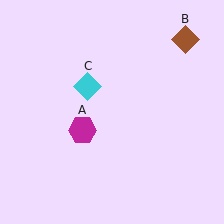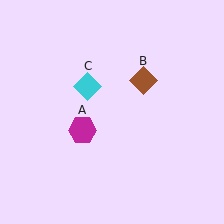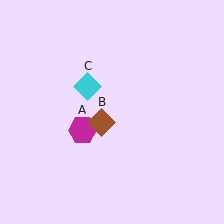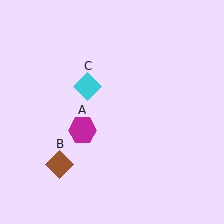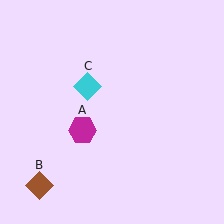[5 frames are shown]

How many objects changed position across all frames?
1 object changed position: brown diamond (object B).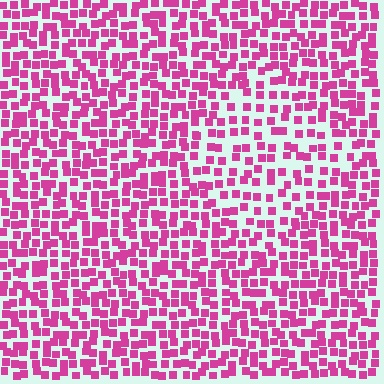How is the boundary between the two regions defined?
The boundary is defined by a change in element density (approximately 1.6x ratio). All elements are the same color, size, and shape.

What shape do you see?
I see a diamond.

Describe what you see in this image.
The image contains small magenta elements arranged at two different densities. A diamond-shaped region is visible where the elements are less densely packed than the surrounding area.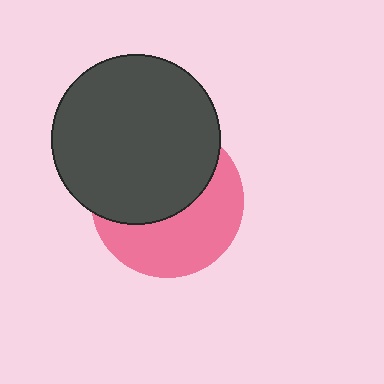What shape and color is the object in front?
The object in front is a dark gray circle.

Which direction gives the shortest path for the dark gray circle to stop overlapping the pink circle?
Moving up gives the shortest separation.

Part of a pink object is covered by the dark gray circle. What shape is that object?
It is a circle.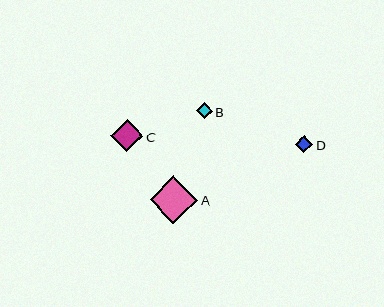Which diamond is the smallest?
Diamond B is the smallest with a size of approximately 16 pixels.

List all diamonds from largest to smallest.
From largest to smallest: A, C, D, B.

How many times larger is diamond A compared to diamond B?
Diamond A is approximately 3.0 times the size of diamond B.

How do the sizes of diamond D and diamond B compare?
Diamond D and diamond B are approximately the same size.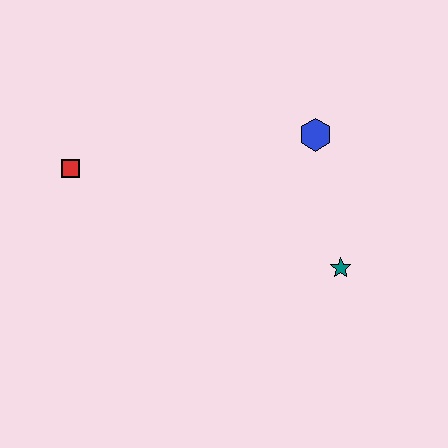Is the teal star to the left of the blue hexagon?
No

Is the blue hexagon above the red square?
Yes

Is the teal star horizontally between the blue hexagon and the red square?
No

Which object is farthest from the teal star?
The red square is farthest from the teal star.